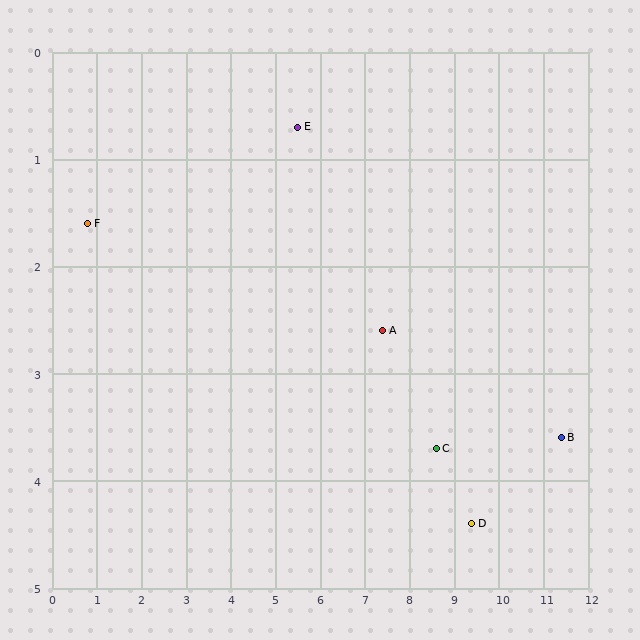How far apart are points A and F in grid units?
Points A and F are about 6.7 grid units apart.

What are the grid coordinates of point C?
Point C is at approximately (8.6, 3.7).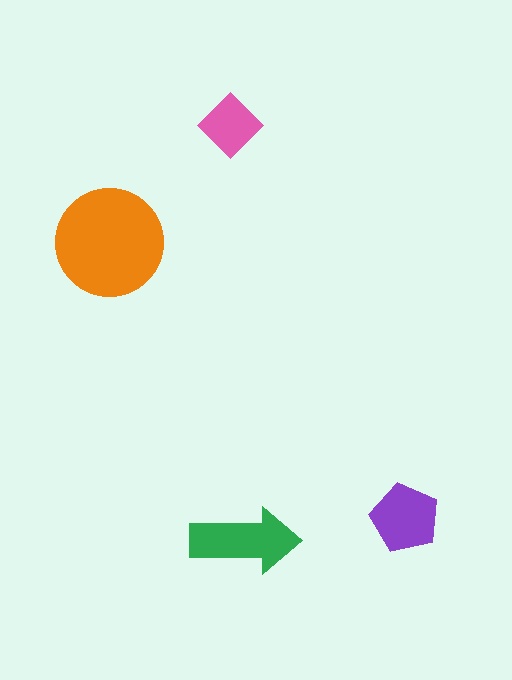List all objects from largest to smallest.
The orange circle, the green arrow, the purple pentagon, the pink diamond.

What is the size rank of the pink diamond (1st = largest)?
4th.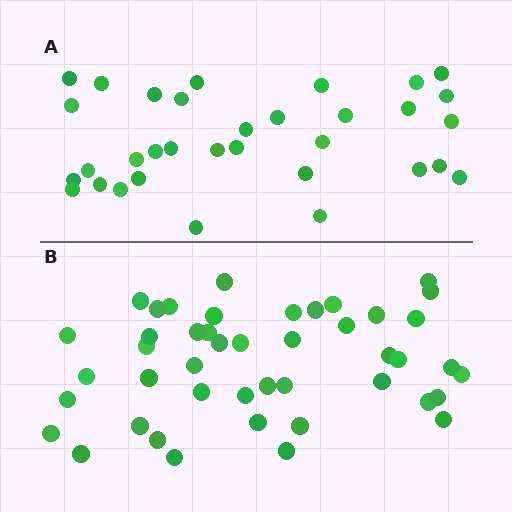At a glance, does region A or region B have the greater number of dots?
Region B (the bottom region) has more dots.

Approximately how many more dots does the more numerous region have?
Region B has roughly 12 or so more dots than region A.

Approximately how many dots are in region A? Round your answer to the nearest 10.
About 30 dots. (The exact count is 33, which rounds to 30.)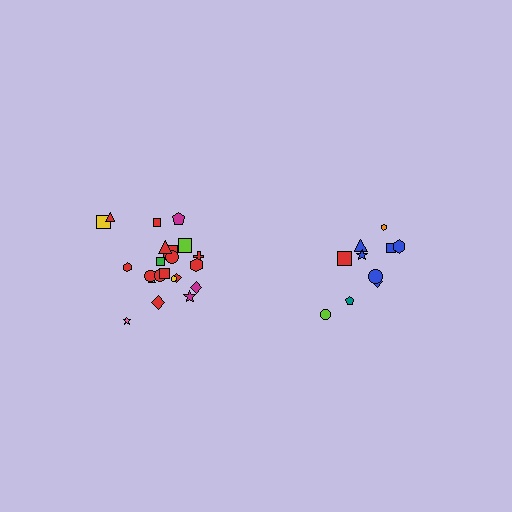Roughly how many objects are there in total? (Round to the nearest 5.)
Roughly 30 objects in total.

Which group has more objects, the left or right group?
The left group.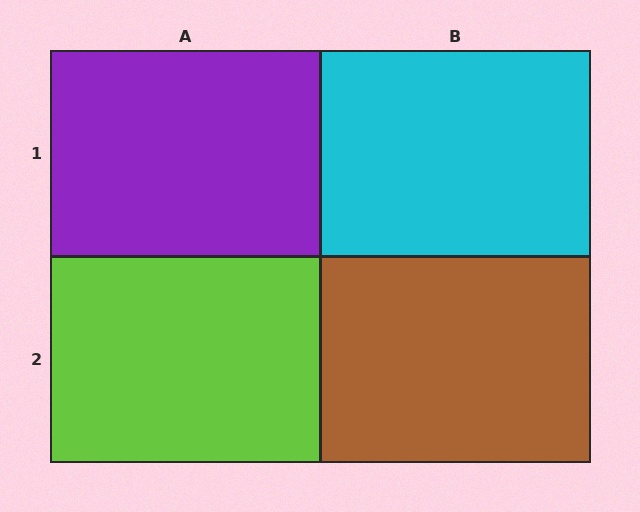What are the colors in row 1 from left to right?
Purple, cyan.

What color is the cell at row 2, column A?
Lime.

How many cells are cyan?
1 cell is cyan.